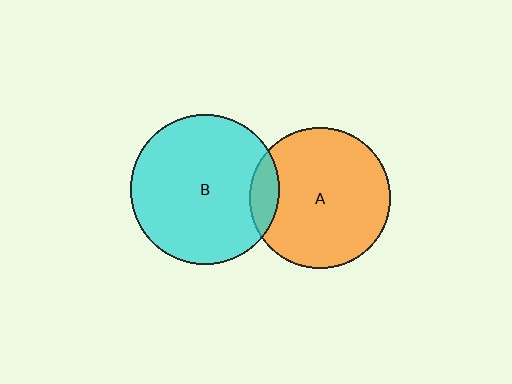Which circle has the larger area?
Circle B (cyan).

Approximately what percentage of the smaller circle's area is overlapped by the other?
Approximately 10%.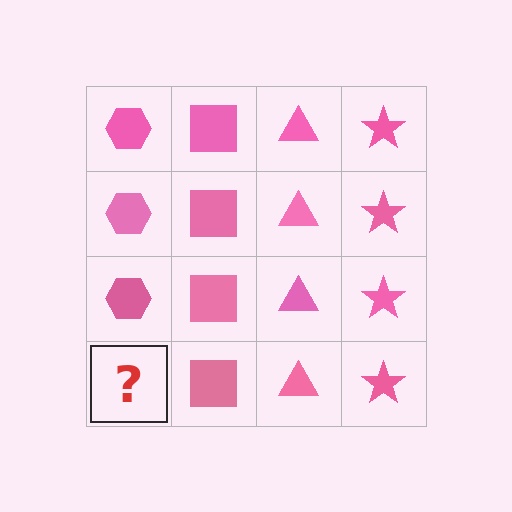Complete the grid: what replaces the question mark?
The question mark should be replaced with a pink hexagon.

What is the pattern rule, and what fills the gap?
The rule is that each column has a consistent shape. The gap should be filled with a pink hexagon.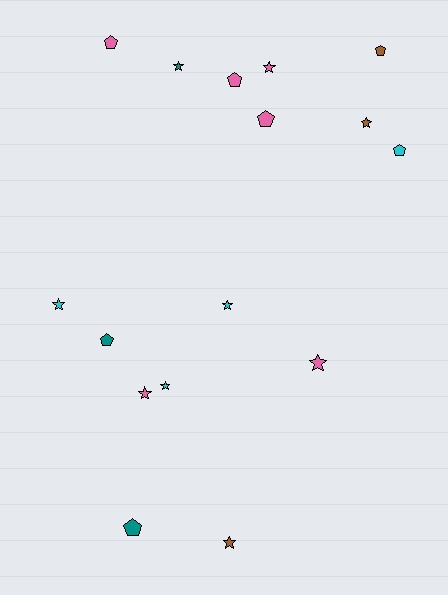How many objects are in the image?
There are 16 objects.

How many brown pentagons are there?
There is 1 brown pentagon.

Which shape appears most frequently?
Star, with 9 objects.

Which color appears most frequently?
Pink, with 6 objects.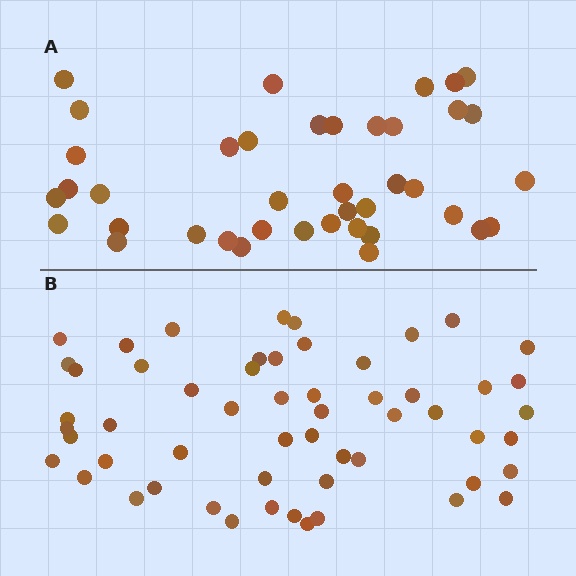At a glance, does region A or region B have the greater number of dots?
Region B (the bottom region) has more dots.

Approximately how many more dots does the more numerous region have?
Region B has approximately 15 more dots than region A.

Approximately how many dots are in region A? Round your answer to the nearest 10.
About 40 dots.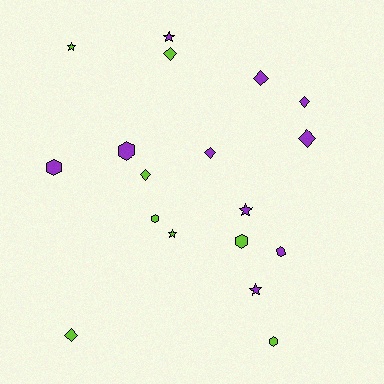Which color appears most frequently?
Purple, with 10 objects.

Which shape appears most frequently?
Diamond, with 7 objects.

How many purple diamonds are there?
There are 4 purple diamonds.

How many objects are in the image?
There are 18 objects.